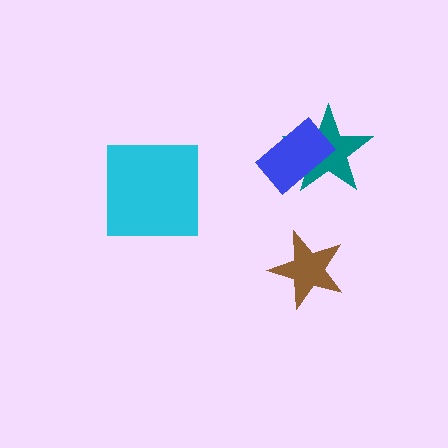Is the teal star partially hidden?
Yes, it is partially covered by another shape.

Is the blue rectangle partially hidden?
No, no other shape covers it.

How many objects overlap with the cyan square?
0 objects overlap with the cyan square.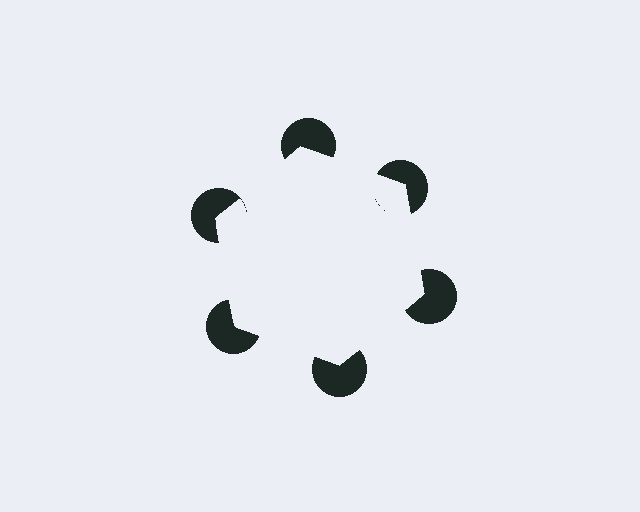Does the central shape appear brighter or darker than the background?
It typically appears slightly brighter than the background, even though no actual brightness change is drawn.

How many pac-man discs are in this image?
There are 6 — one at each vertex of the illusory hexagon.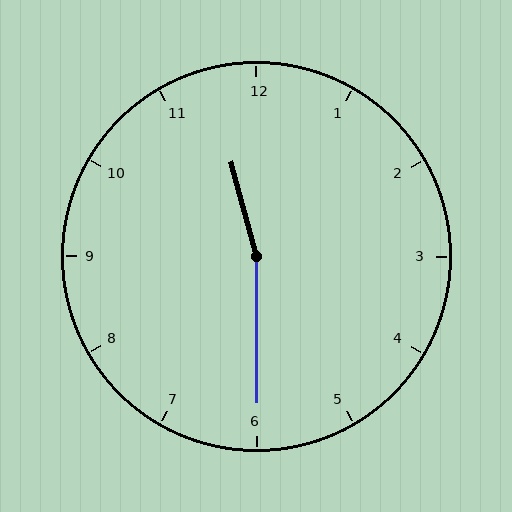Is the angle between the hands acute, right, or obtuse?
It is obtuse.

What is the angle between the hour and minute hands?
Approximately 165 degrees.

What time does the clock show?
11:30.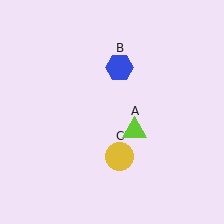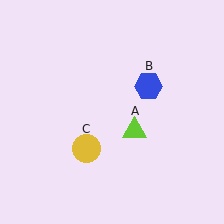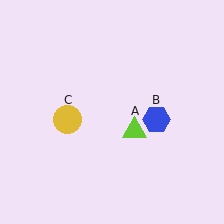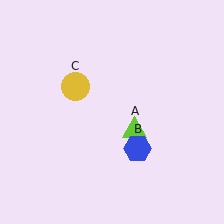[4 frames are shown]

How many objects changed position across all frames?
2 objects changed position: blue hexagon (object B), yellow circle (object C).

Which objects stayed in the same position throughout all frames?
Lime triangle (object A) remained stationary.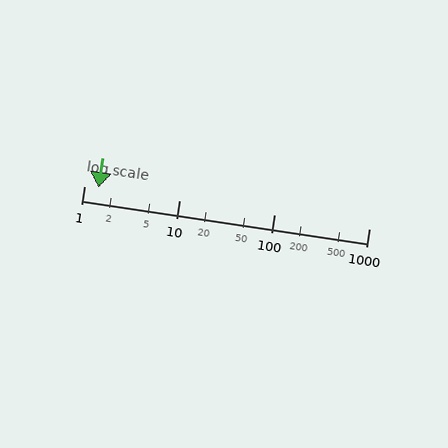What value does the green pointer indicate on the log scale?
The pointer indicates approximately 1.4.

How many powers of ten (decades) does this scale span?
The scale spans 3 decades, from 1 to 1000.